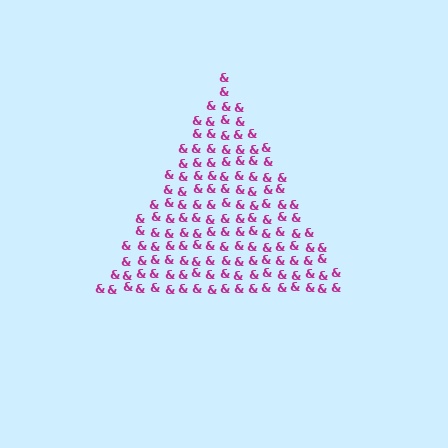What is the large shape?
The large shape is a triangle.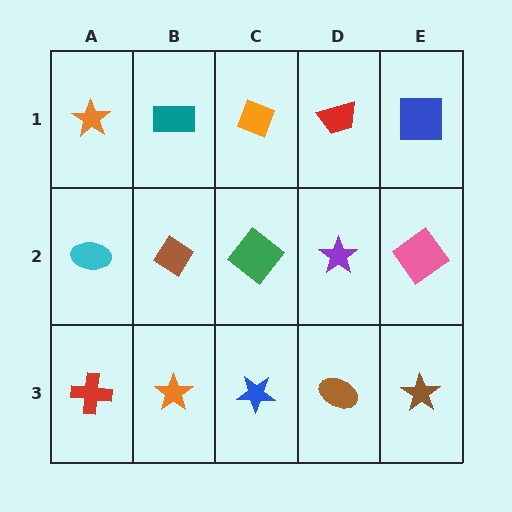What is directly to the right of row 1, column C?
A red trapezoid.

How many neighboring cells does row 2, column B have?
4.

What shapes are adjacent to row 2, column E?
A blue square (row 1, column E), a brown star (row 3, column E), a purple star (row 2, column D).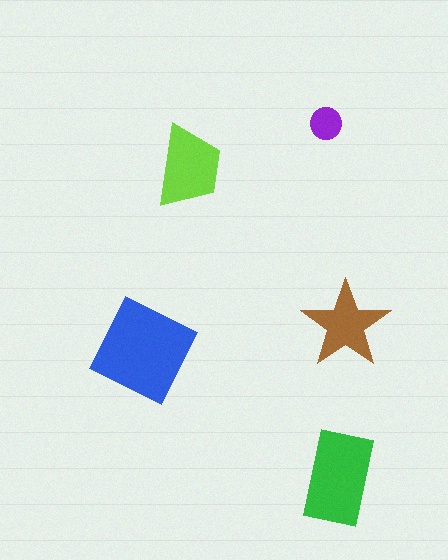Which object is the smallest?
The purple circle.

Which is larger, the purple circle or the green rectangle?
The green rectangle.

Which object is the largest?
The blue square.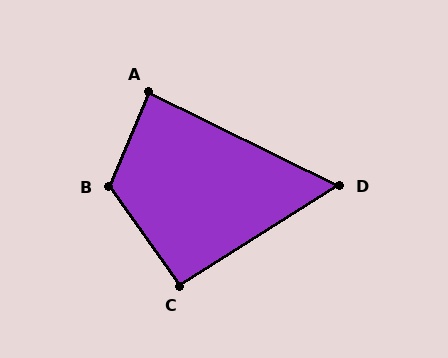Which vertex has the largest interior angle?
B, at approximately 122 degrees.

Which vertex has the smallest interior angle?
D, at approximately 58 degrees.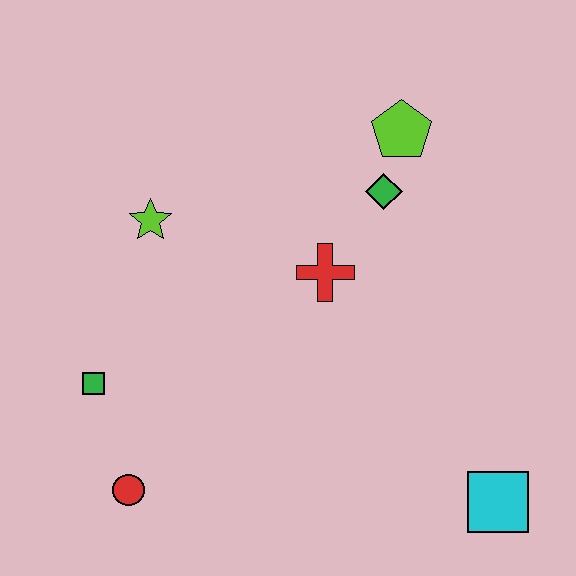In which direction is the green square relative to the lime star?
The green square is below the lime star.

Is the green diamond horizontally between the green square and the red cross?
No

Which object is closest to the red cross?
The green diamond is closest to the red cross.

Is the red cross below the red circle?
No